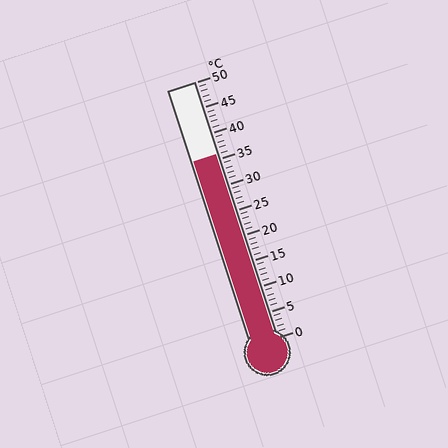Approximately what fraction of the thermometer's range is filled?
The thermometer is filled to approximately 70% of its range.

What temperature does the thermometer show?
The thermometer shows approximately 36°C.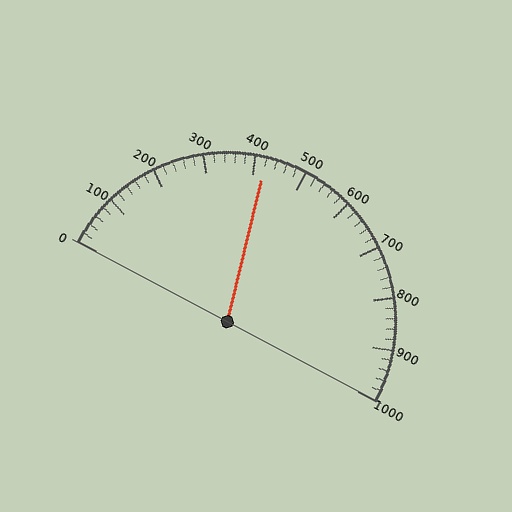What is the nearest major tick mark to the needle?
The nearest major tick mark is 400.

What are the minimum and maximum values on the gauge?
The gauge ranges from 0 to 1000.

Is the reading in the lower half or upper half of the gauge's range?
The reading is in the lower half of the range (0 to 1000).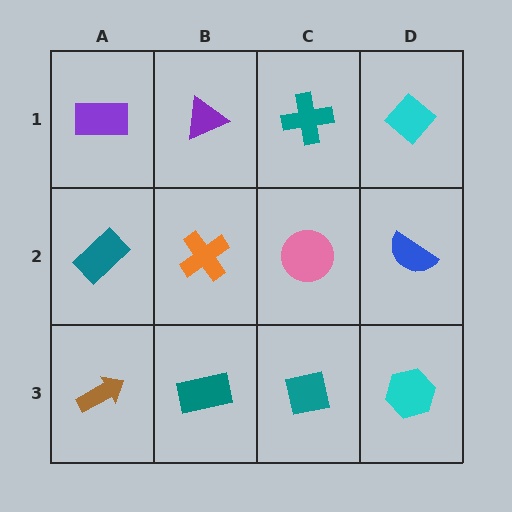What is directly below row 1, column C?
A pink circle.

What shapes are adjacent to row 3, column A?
A teal rectangle (row 2, column A), a teal rectangle (row 3, column B).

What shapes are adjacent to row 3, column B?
An orange cross (row 2, column B), a brown arrow (row 3, column A), a teal square (row 3, column C).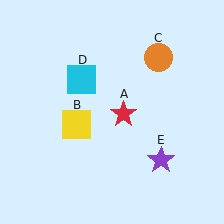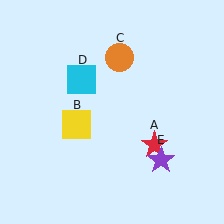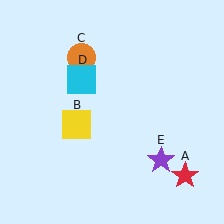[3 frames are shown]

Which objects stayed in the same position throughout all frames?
Yellow square (object B) and cyan square (object D) and purple star (object E) remained stationary.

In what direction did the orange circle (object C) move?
The orange circle (object C) moved left.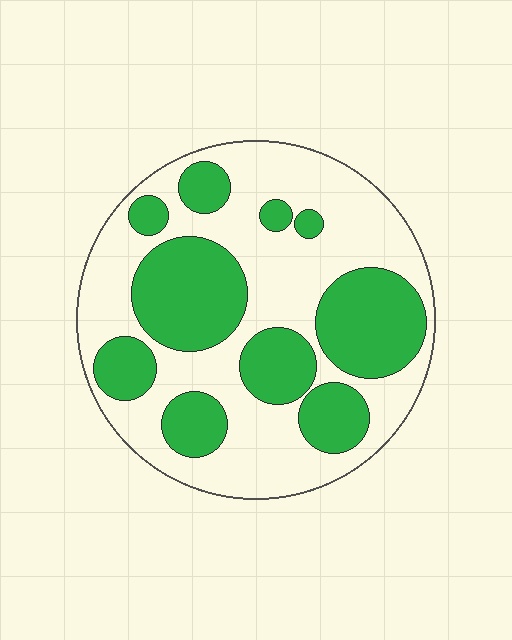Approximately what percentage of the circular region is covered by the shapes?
Approximately 40%.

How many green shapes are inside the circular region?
10.